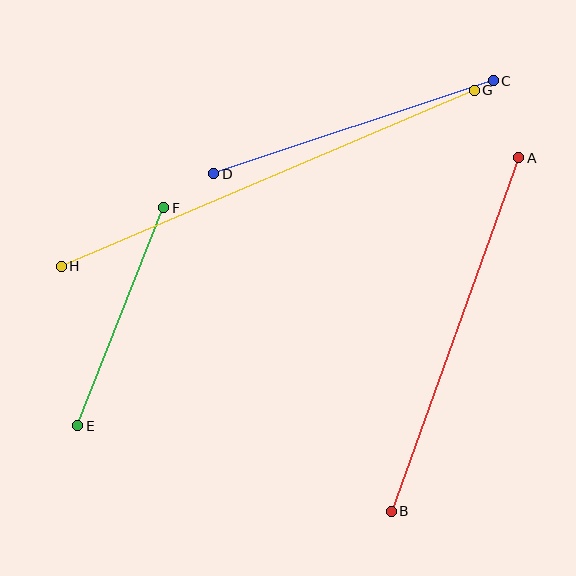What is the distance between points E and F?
The distance is approximately 235 pixels.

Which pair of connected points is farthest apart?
Points G and H are farthest apart.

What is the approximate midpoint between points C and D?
The midpoint is at approximately (353, 127) pixels.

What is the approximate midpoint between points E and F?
The midpoint is at approximately (121, 317) pixels.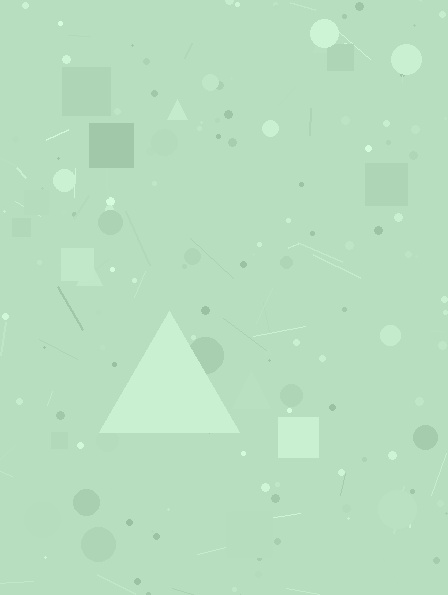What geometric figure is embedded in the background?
A triangle is embedded in the background.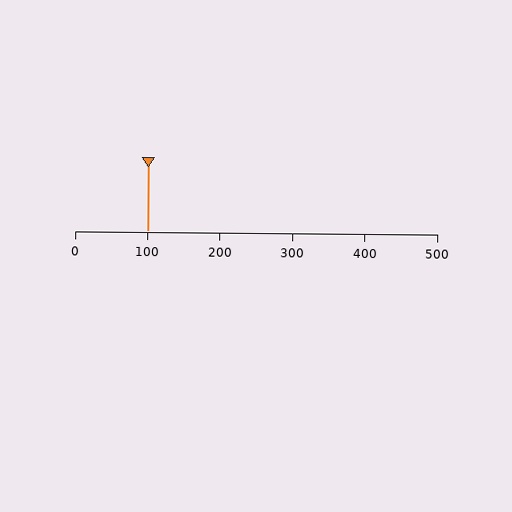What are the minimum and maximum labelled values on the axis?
The axis runs from 0 to 500.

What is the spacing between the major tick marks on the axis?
The major ticks are spaced 100 apart.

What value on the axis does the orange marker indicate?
The marker indicates approximately 100.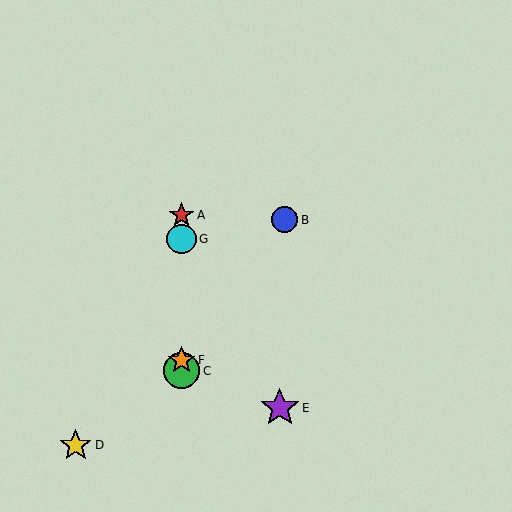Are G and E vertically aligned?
No, G is at x≈181 and E is at x≈280.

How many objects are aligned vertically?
4 objects (A, C, F, G) are aligned vertically.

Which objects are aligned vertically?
Objects A, C, F, G are aligned vertically.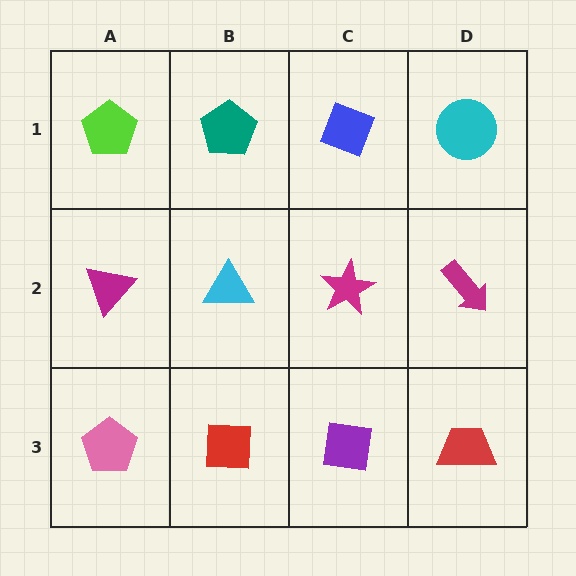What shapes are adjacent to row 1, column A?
A magenta triangle (row 2, column A), a teal pentagon (row 1, column B).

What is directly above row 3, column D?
A magenta arrow.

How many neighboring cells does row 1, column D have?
2.